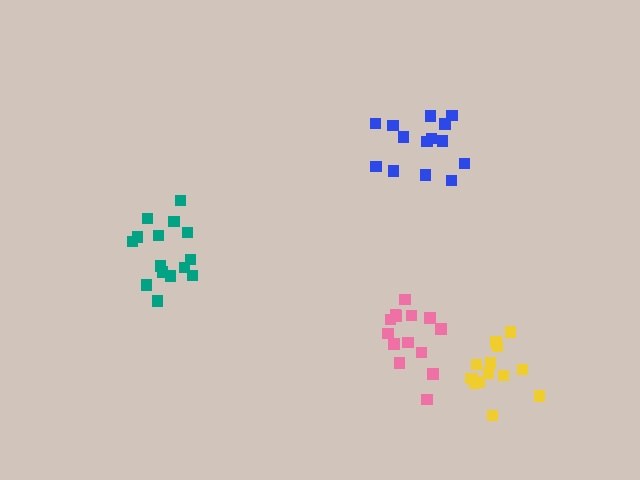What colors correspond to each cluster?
The clusters are colored: pink, yellow, blue, teal.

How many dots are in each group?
Group 1: 14 dots, Group 2: 14 dots, Group 3: 14 dots, Group 4: 15 dots (57 total).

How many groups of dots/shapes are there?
There are 4 groups.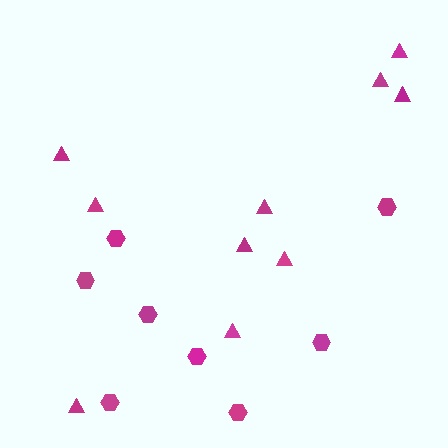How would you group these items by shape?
There are 2 groups: one group of hexagons (8) and one group of triangles (10).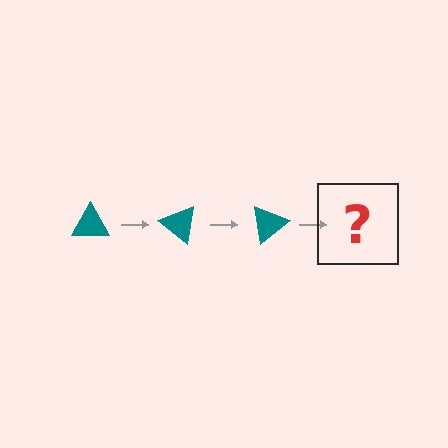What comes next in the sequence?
The next element should be a teal triangle rotated 120 degrees.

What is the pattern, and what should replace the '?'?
The pattern is that the triangle rotates 40 degrees each step. The '?' should be a teal triangle rotated 120 degrees.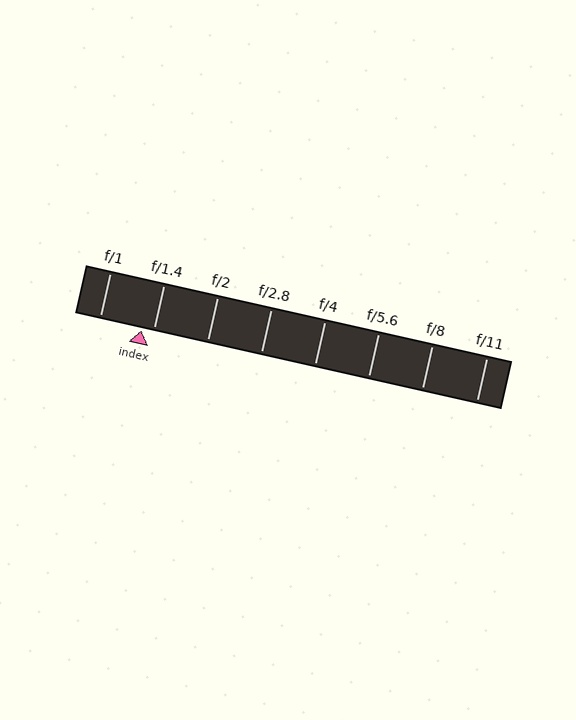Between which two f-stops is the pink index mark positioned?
The index mark is between f/1 and f/1.4.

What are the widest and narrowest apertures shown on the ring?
The widest aperture shown is f/1 and the narrowest is f/11.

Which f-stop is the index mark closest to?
The index mark is closest to f/1.4.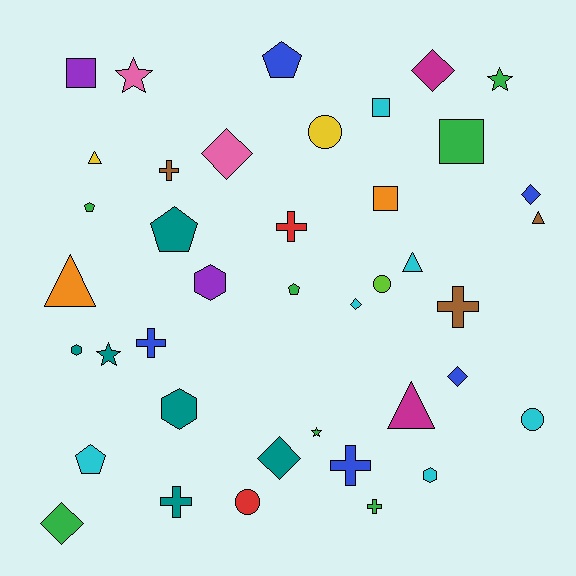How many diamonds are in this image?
There are 7 diamonds.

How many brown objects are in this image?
There are 3 brown objects.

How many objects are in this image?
There are 40 objects.